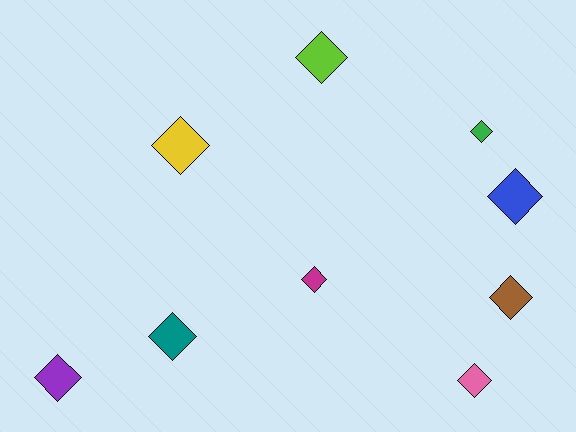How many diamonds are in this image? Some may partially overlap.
There are 9 diamonds.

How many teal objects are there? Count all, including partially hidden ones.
There is 1 teal object.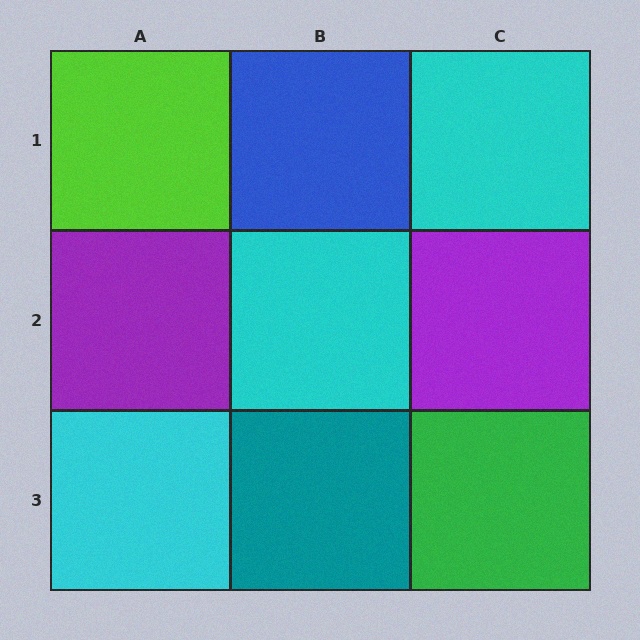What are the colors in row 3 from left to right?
Cyan, teal, green.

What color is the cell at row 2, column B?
Cyan.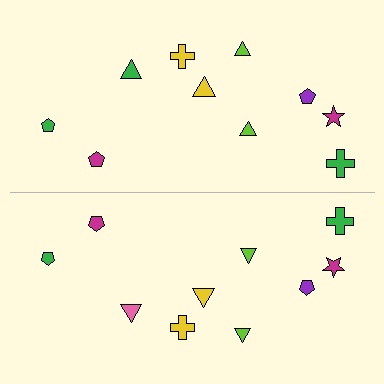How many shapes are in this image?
There are 20 shapes in this image.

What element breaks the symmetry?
The pink triangle on the bottom side breaks the symmetry — its mirror counterpart is green.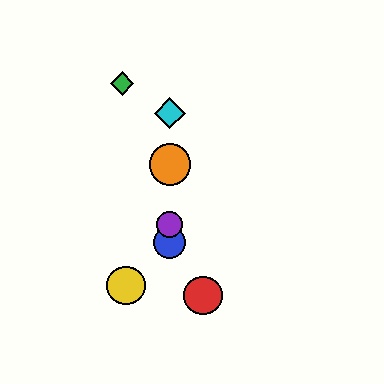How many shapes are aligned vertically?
4 shapes (the blue circle, the purple circle, the orange circle, the cyan diamond) are aligned vertically.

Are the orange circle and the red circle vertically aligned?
No, the orange circle is at x≈170 and the red circle is at x≈203.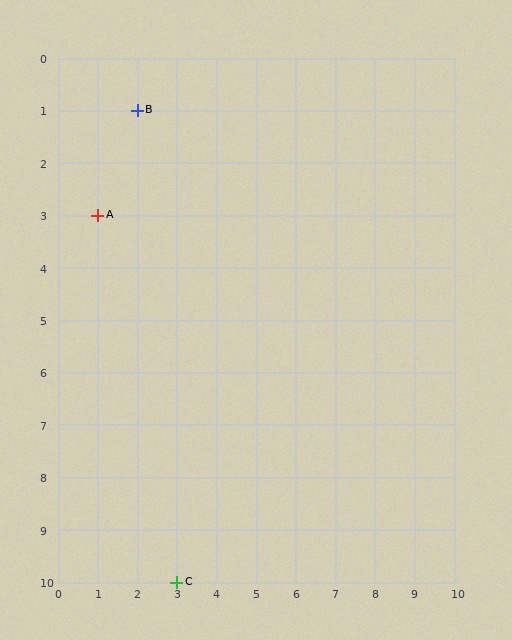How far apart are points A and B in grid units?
Points A and B are 1 column and 2 rows apart (about 2.2 grid units diagonally).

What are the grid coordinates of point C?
Point C is at grid coordinates (3, 10).